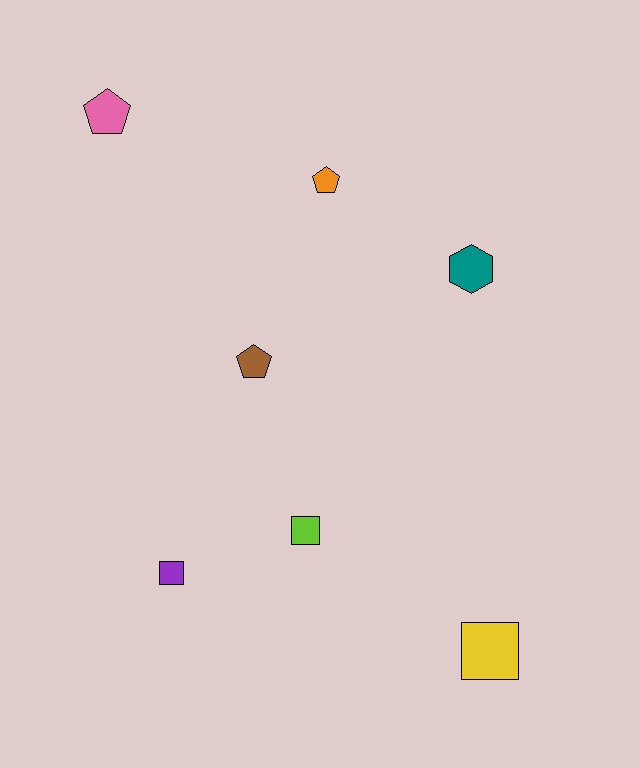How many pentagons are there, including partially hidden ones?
There are 3 pentagons.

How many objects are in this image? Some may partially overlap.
There are 7 objects.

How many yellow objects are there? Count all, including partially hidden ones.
There is 1 yellow object.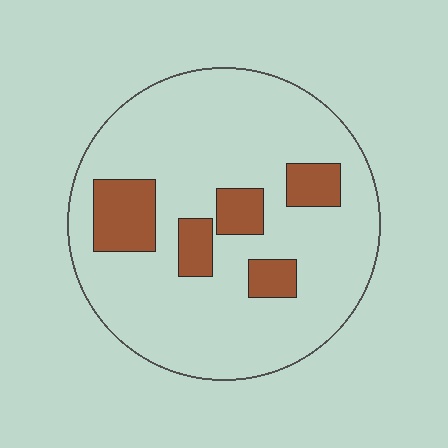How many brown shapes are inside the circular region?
5.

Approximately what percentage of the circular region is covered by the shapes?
Approximately 15%.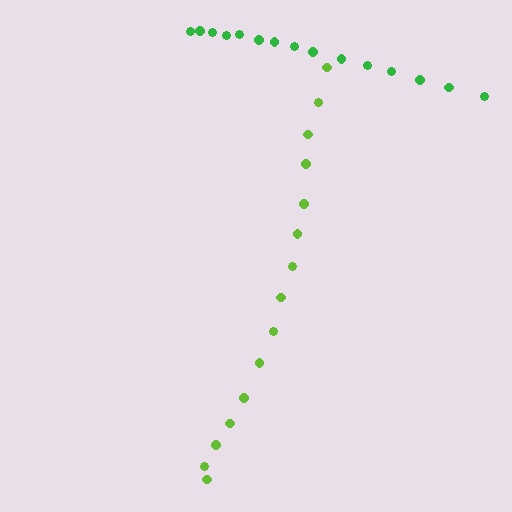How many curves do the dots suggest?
There are 2 distinct paths.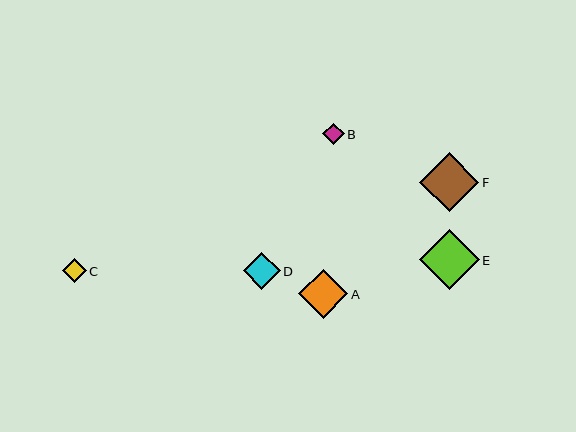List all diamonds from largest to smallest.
From largest to smallest: E, F, A, D, C, B.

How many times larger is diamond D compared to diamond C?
Diamond D is approximately 1.5 times the size of diamond C.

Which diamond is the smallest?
Diamond B is the smallest with a size of approximately 22 pixels.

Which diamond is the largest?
Diamond E is the largest with a size of approximately 60 pixels.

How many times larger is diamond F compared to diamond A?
Diamond F is approximately 1.2 times the size of diamond A.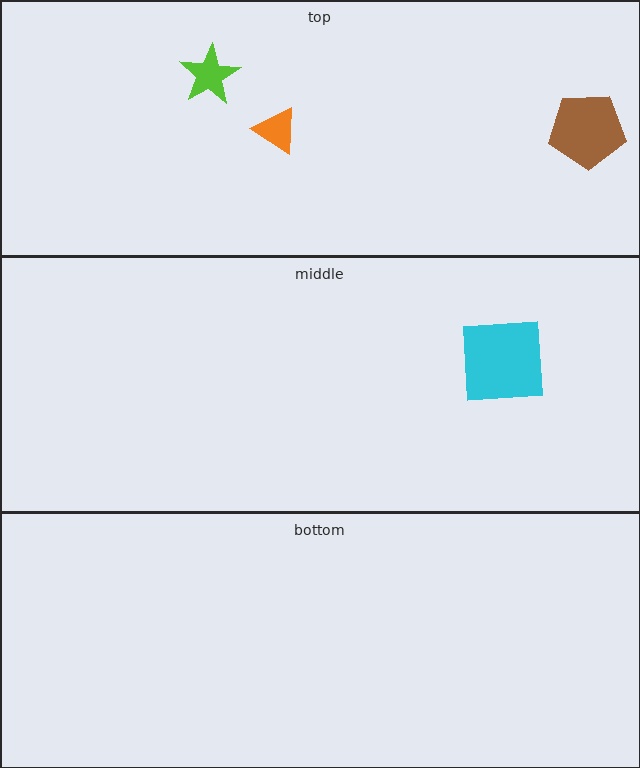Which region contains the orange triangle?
The top region.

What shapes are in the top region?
The orange triangle, the brown pentagon, the lime star.